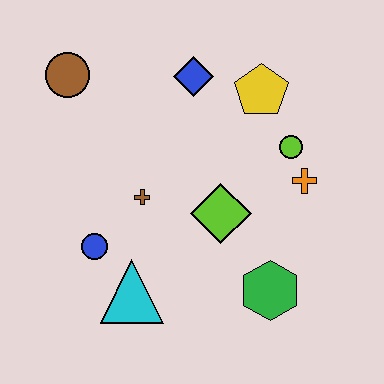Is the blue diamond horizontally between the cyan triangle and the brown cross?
No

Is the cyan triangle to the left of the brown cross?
Yes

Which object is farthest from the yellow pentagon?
The cyan triangle is farthest from the yellow pentagon.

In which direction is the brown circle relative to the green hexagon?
The brown circle is above the green hexagon.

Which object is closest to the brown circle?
The blue diamond is closest to the brown circle.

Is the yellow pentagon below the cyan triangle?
No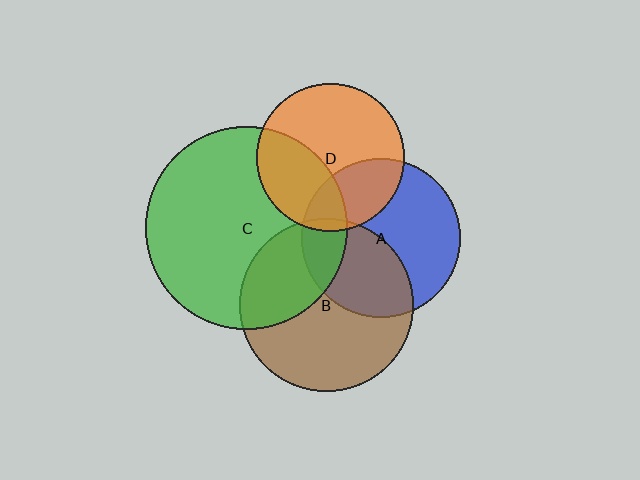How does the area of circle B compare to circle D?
Approximately 1.4 times.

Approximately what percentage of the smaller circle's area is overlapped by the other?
Approximately 30%.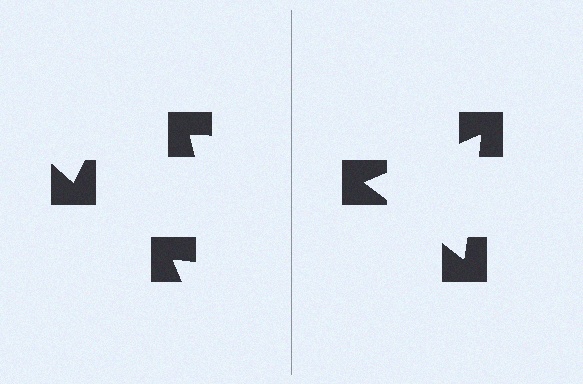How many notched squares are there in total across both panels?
6 — 3 on each side.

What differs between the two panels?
The notched squares are positioned identically on both sides; only the wedge orientations differ. On the right they align to a triangle; on the left they are misaligned.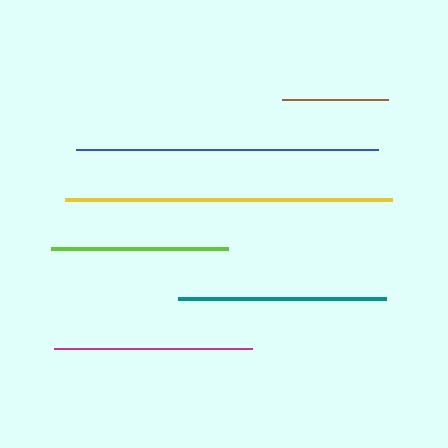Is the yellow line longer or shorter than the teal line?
The yellow line is longer than the teal line.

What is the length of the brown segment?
The brown segment is approximately 106 pixels long.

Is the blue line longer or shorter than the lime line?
The blue line is longer than the lime line.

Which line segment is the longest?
The yellow line is the longest at approximately 327 pixels.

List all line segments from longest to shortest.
From longest to shortest: yellow, blue, teal, magenta, lime, brown.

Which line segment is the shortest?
The brown line is the shortest at approximately 106 pixels.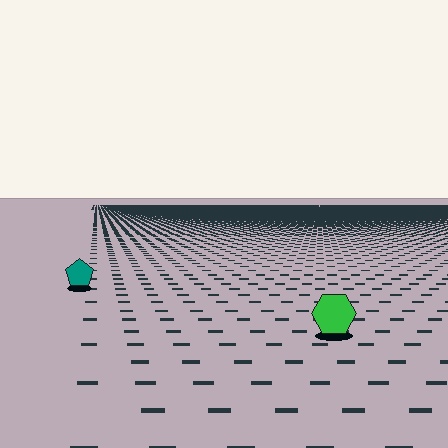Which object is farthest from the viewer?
The teal pentagon is farthest from the viewer. It appears smaller and the ground texture around it is denser.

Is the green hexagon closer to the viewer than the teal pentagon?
Yes. The green hexagon is closer — you can tell from the texture gradient: the ground texture is coarser near it.